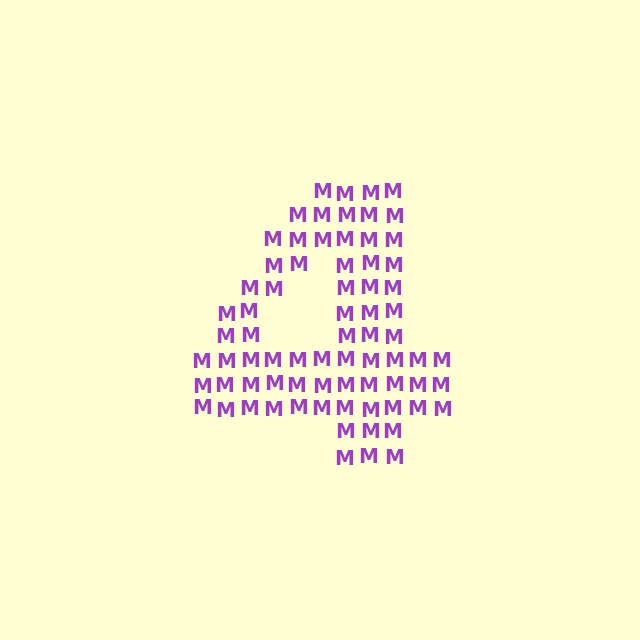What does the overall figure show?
The overall figure shows the digit 4.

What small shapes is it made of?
It is made of small letter M's.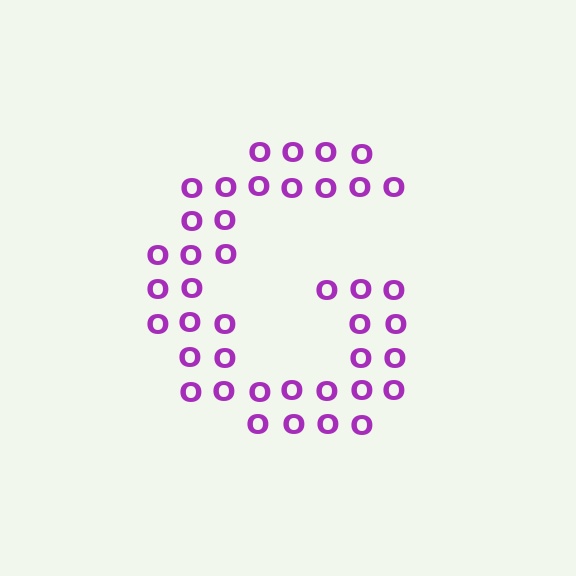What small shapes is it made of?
It is made of small letter O's.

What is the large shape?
The large shape is the letter G.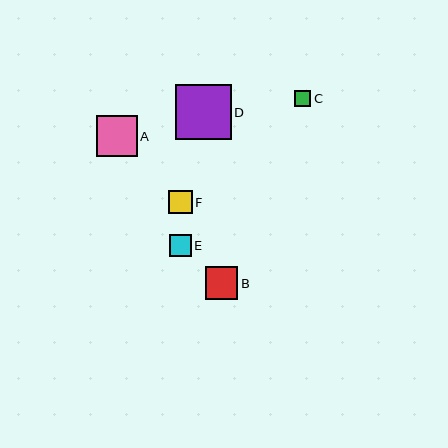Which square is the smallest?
Square C is the smallest with a size of approximately 16 pixels.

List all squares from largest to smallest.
From largest to smallest: D, A, B, F, E, C.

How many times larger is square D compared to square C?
Square D is approximately 3.4 times the size of square C.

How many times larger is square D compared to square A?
Square D is approximately 1.4 times the size of square A.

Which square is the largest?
Square D is the largest with a size of approximately 56 pixels.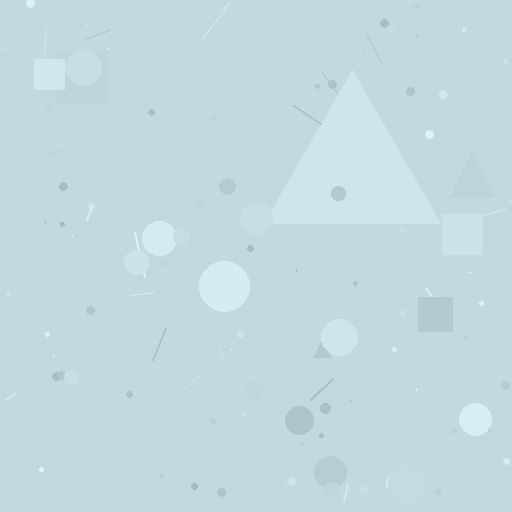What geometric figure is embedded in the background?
A triangle is embedded in the background.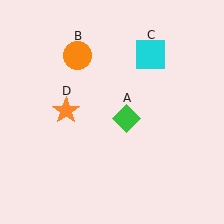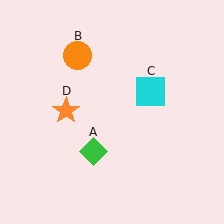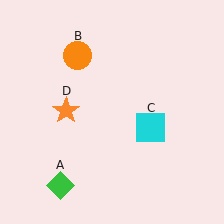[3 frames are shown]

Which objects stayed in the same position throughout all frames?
Orange circle (object B) and orange star (object D) remained stationary.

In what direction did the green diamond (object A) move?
The green diamond (object A) moved down and to the left.